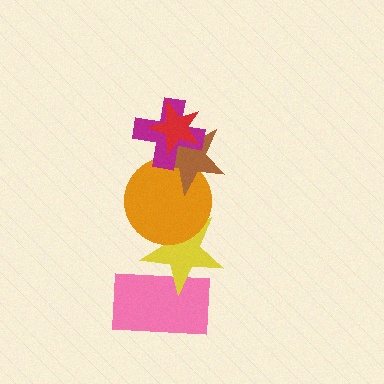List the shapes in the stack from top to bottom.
From top to bottom: the red star, the magenta cross, the brown star, the orange circle, the yellow star, the pink rectangle.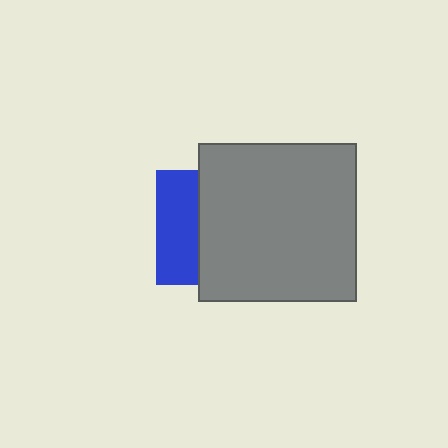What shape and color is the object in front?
The object in front is a gray square.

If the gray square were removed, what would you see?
You would see the complete blue square.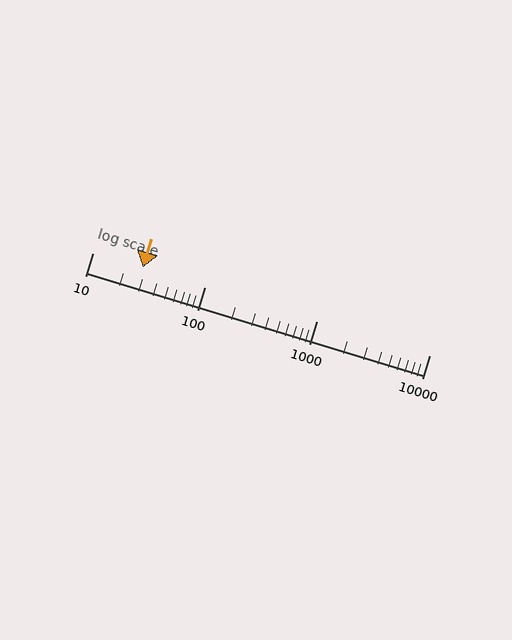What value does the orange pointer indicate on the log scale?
The pointer indicates approximately 28.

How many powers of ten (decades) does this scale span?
The scale spans 3 decades, from 10 to 10000.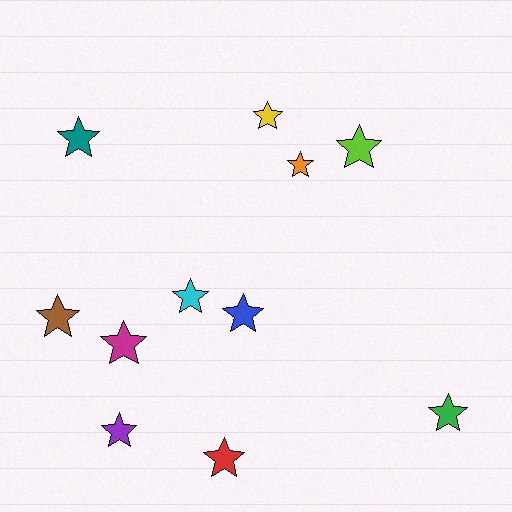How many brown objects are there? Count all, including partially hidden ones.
There is 1 brown object.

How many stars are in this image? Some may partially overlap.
There are 11 stars.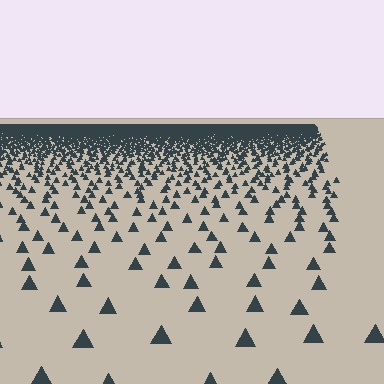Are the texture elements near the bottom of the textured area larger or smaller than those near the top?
Larger. Near the bottom, elements are closer to the viewer and appear at a bigger on-screen size.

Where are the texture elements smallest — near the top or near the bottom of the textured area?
Near the top.